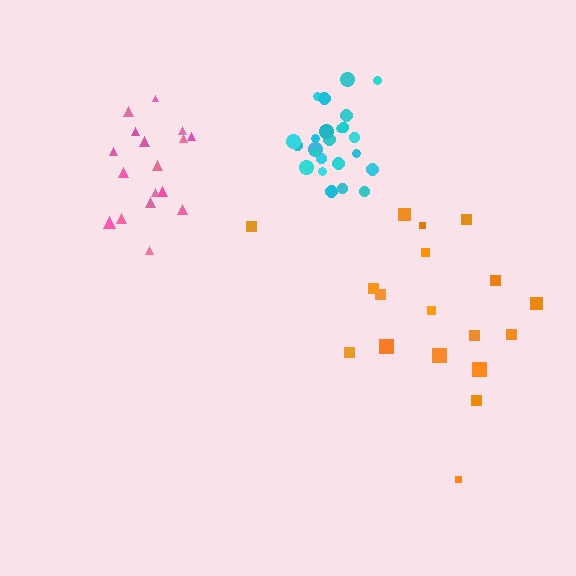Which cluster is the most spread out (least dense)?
Orange.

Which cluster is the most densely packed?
Cyan.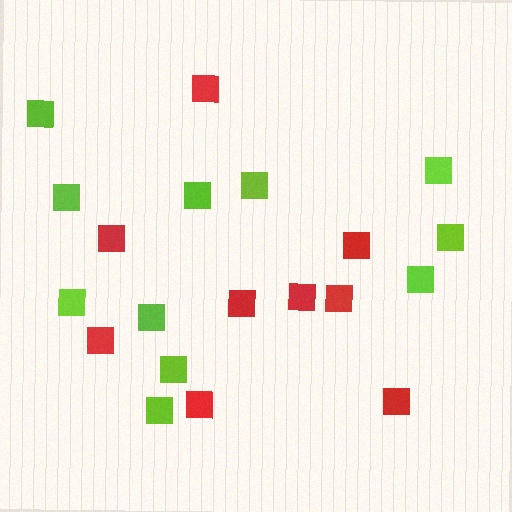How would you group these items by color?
There are 2 groups: one group of red squares (9) and one group of lime squares (11).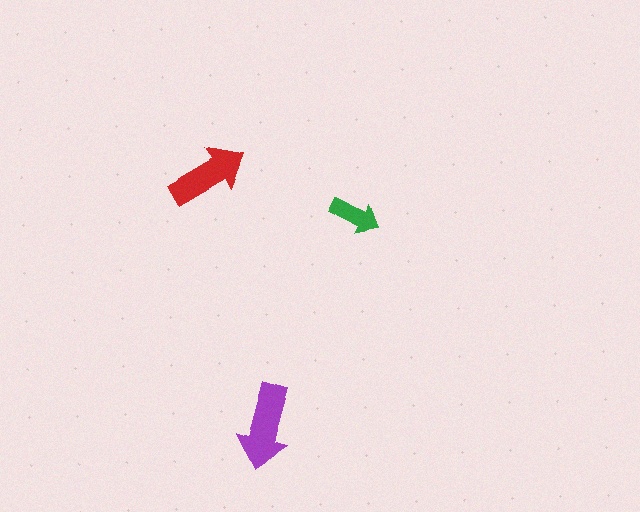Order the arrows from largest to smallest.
the purple one, the red one, the green one.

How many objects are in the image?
There are 3 objects in the image.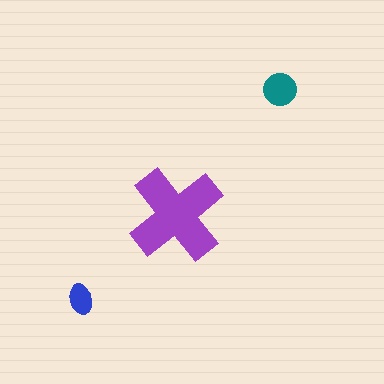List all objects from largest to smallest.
The purple cross, the teal circle, the blue ellipse.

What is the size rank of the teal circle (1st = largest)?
2nd.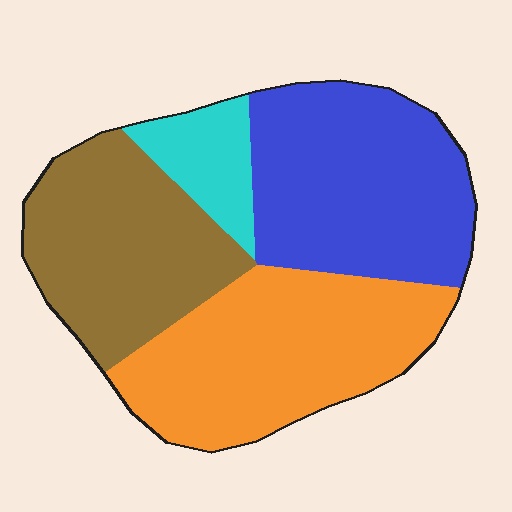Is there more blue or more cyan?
Blue.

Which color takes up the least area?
Cyan, at roughly 10%.